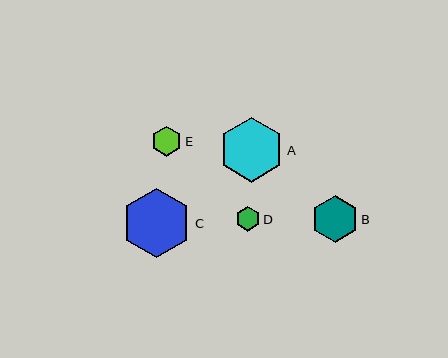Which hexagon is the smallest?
Hexagon D is the smallest with a size of approximately 25 pixels.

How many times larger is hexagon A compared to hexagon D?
Hexagon A is approximately 2.6 times the size of hexagon D.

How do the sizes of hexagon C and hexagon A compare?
Hexagon C and hexagon A are approximately the same size.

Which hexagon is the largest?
Hexagon C is the largest with a size of approximately 69 pixels.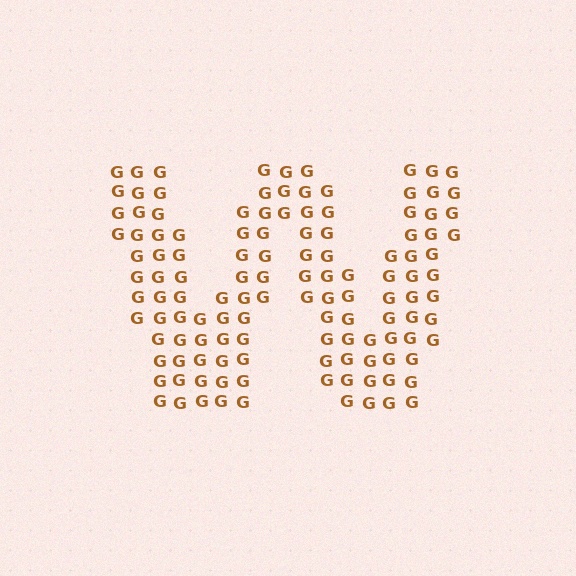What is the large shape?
The large shape is the letter W.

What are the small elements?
The small elements are letter G's.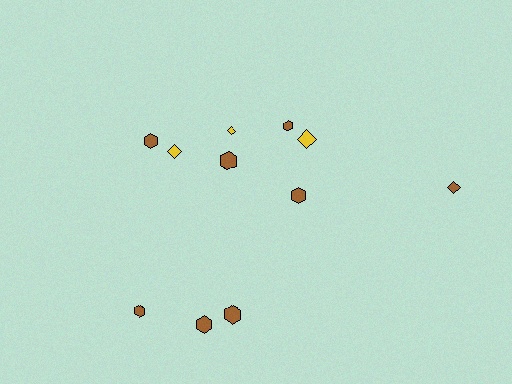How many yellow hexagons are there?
There are no yellow hexagons.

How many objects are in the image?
There are 11 objects.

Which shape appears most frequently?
Hexagon, with 7 objects.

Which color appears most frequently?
Brown, with 8 objects.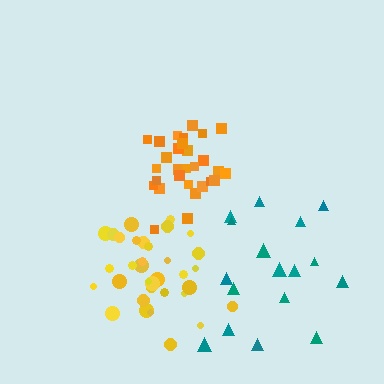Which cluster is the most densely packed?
Orange.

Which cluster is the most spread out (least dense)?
Teal.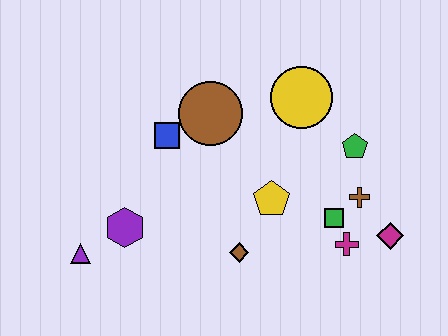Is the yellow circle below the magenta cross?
No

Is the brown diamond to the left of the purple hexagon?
No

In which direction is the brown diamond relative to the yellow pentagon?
The brown diamond is below the yellow pentagon.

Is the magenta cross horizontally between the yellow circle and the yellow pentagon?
No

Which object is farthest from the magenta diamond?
The purple triangle is farthest from the magenta diamond.